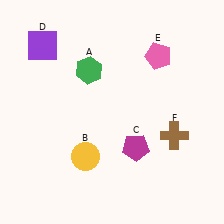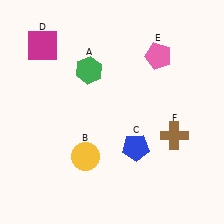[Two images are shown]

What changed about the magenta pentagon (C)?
In Image 1, C is magenta. In Image 2, it changed to blue.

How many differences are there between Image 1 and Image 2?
There are 2 differences between the two images.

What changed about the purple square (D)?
In Image 1, D is purple. In Image 2, it changed to magenta.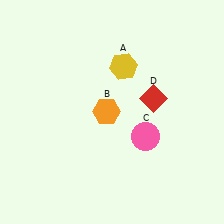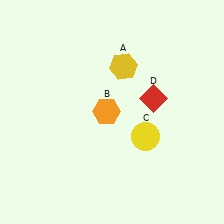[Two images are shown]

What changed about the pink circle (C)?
In Image 1, C is pink. In Image 2, it changed to yellow.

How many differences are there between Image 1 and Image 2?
There is 1 difference between the two images.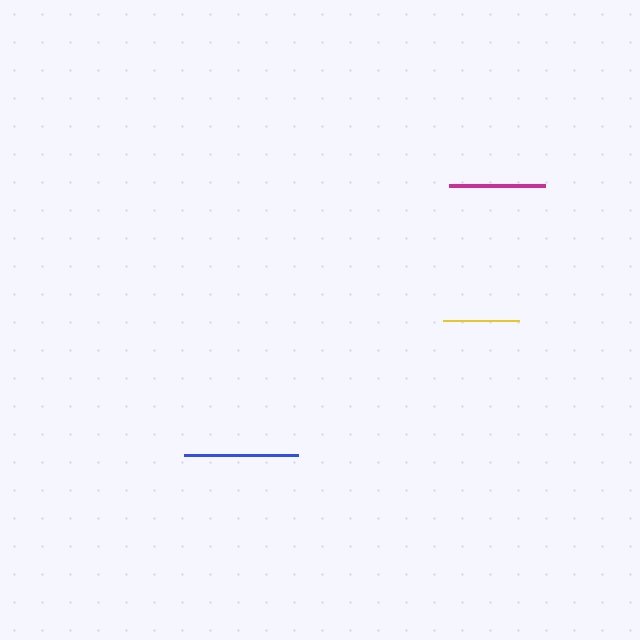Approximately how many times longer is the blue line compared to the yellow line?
The blue line is approximately 1.5 times the length of the yellow line.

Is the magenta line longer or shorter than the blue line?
The blue line is longer than the magenta line.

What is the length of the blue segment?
The blue segment is approximately 114 pixels long.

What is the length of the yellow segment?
The yellow segment is approximately 76 pixels long.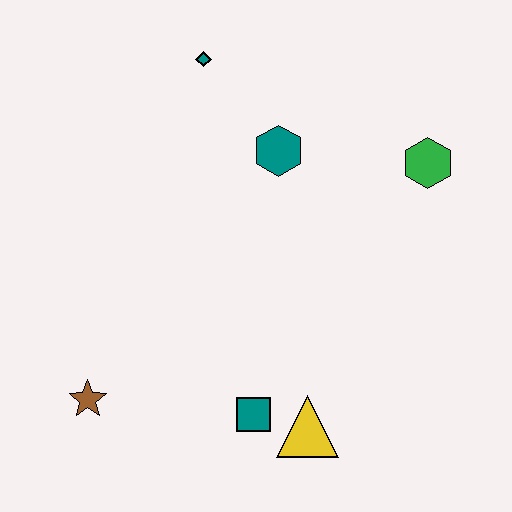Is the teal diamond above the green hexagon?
Yes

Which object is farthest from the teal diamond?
The yellow triangle is farthest from the teal diamond.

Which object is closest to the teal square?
The yellow triangle is closest to the teal square.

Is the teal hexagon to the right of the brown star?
Yes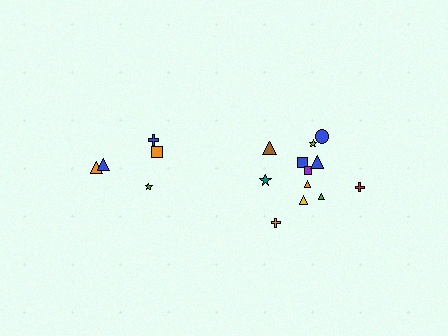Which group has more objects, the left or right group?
The right group.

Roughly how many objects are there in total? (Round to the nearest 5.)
Roughly 15 objects in total.